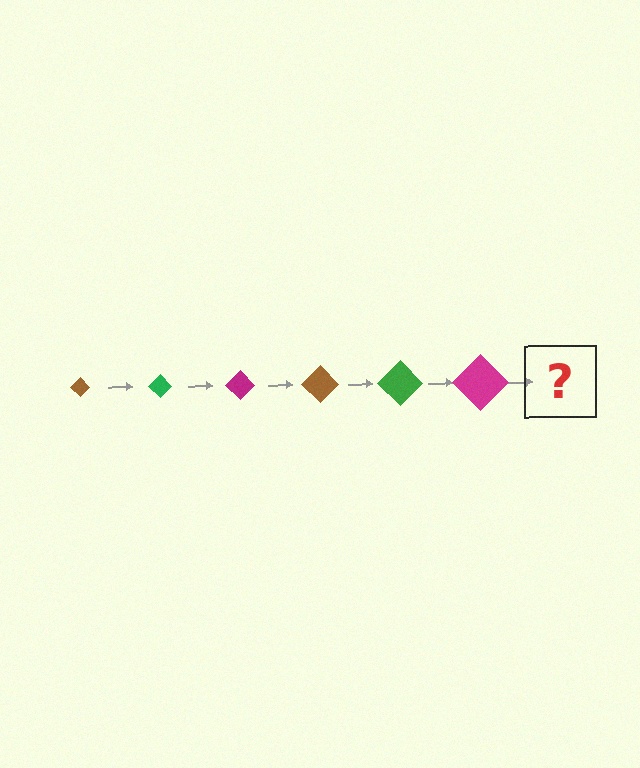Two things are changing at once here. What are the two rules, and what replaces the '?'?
The two rules are that the diamond grows larger each step and the color cycles through brown, green, and magenta. The '?' should be a brown diamond, larger than the previous one.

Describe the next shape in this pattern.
It should be a brown diamond, larger than the previous one.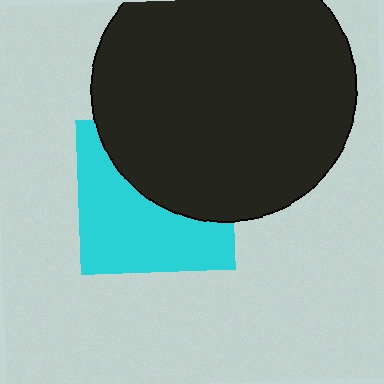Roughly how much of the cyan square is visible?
About half of it is visible (roughly 53%).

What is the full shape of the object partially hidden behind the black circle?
The partially hidden object is a cyan square.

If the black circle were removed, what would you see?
You would see the complete cyan square.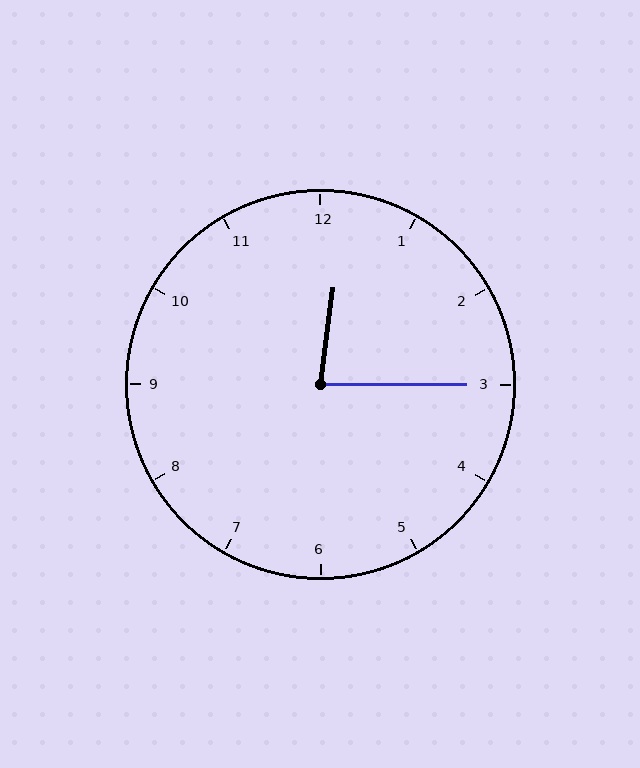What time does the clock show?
12:15.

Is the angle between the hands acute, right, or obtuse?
It is acute.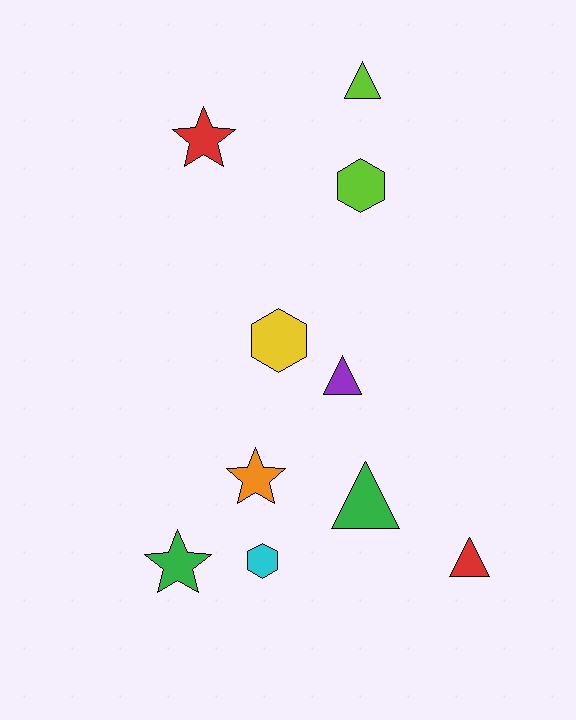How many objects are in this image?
There are 10 objects.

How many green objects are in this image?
There are 2 green objects.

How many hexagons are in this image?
There are 3 hexagons.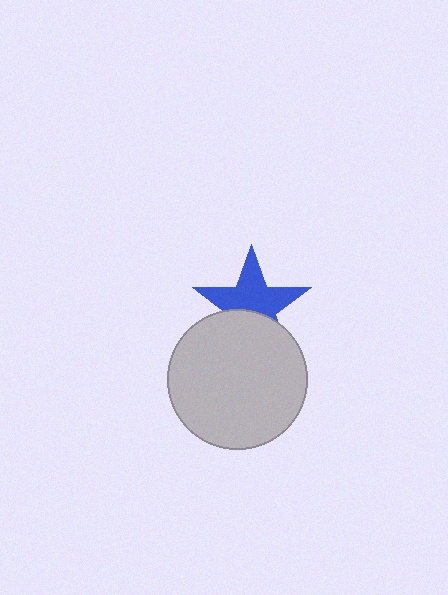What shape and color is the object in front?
The object in front is a light gray circle.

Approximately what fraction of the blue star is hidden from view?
Roughly 40% of the blue star is hidden behind the light gray circle.